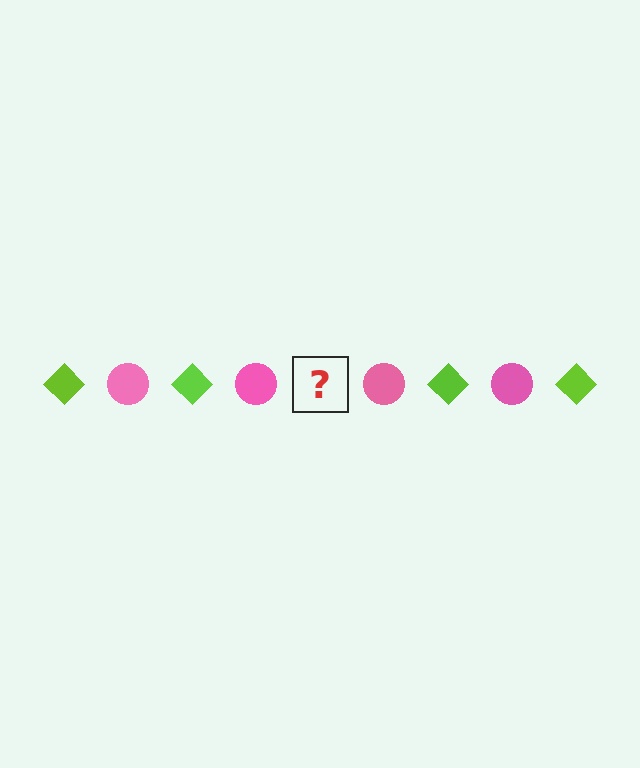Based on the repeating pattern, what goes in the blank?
The blank should be a lime diamond.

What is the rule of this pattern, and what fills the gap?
The rule is that the pattern alternates between lime diamond and pink circle. The gap should be filled with a lime diamond.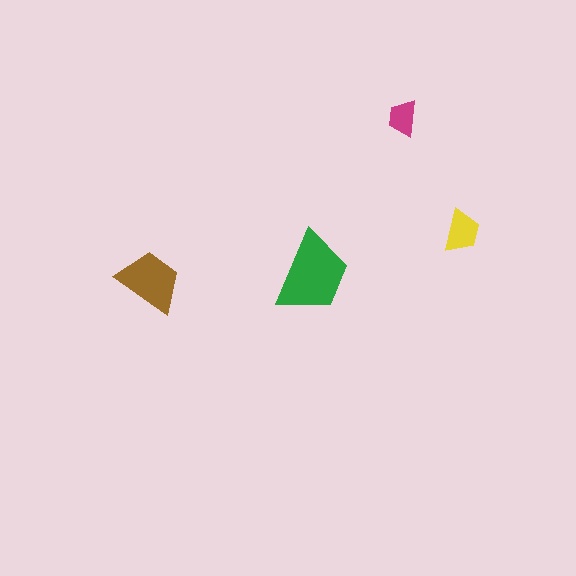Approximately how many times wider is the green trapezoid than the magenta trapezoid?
About 2.5 times wider.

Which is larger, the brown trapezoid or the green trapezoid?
The green one.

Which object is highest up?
The magenta trapezoid is topmost.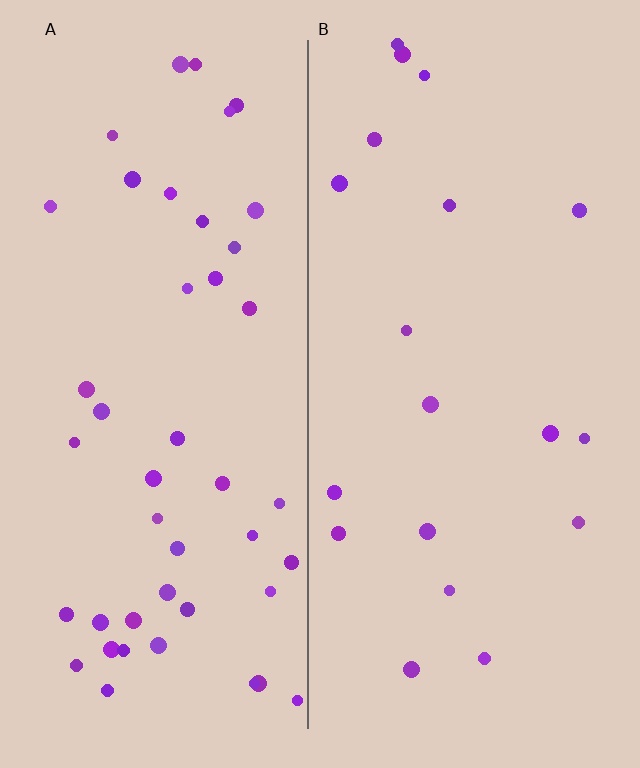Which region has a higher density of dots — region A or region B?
A (the left).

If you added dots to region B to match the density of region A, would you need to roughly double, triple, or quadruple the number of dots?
Approximately double.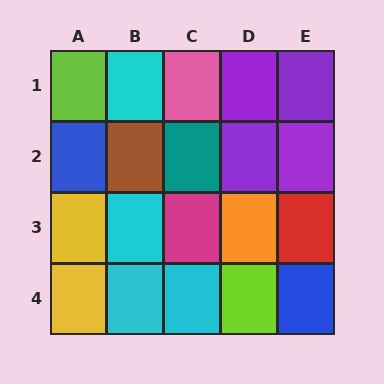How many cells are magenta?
1 cell is magenta.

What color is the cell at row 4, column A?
Yellow.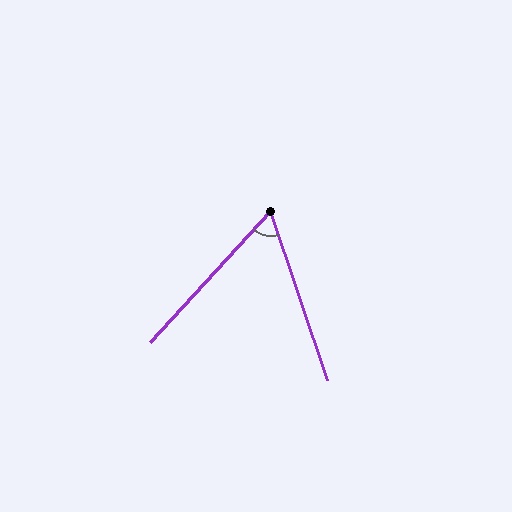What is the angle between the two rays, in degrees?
Approximately 61 degrees.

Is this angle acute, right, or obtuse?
It is acute.